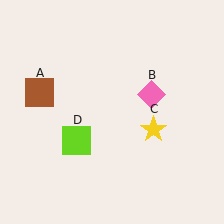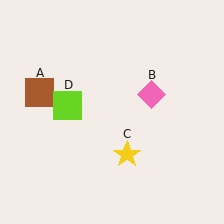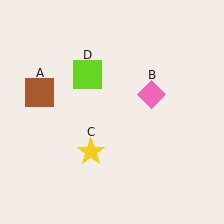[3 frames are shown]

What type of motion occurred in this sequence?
The yellow star (object C), lime square (object D) rotated clockwise around the center of the scene.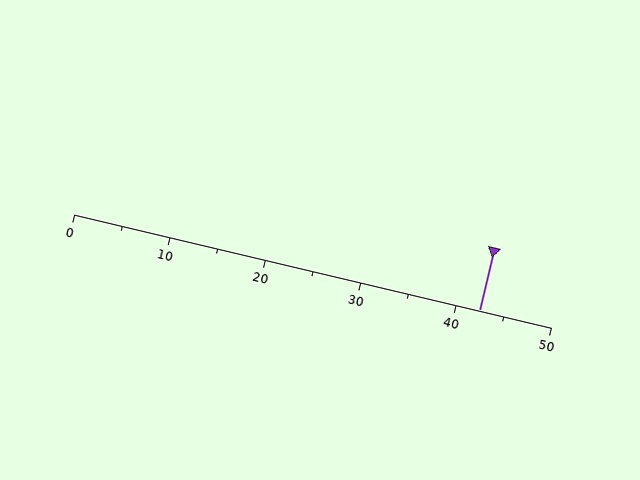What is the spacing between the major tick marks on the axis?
The major ticks are spaced 10 apart.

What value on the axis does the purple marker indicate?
The marker indicates approximately 42.5.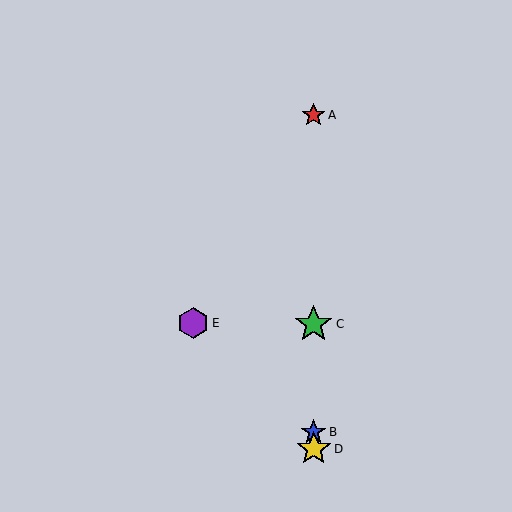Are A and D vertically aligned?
Yes, both are at x≈314.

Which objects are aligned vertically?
Objects A, B, C, D are aligned vertically.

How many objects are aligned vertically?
4 objects (A, B, C, D) are aligned vertically.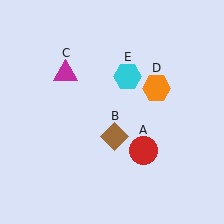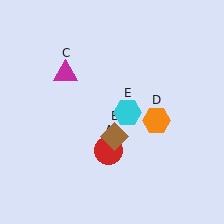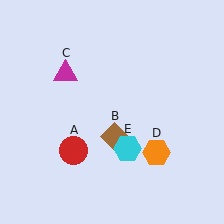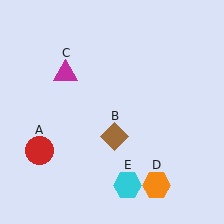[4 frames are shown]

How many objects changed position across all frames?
3 objects changed position: red circle (object A), orange hexagon (object D), cyan hexagon (object E).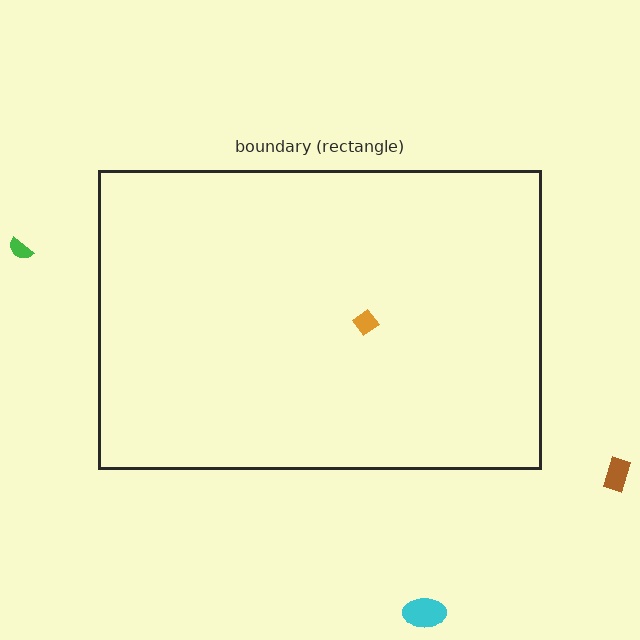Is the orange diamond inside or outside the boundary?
Inside.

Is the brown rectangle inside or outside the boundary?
Outside.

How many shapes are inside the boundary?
1 inside, 3 outside.